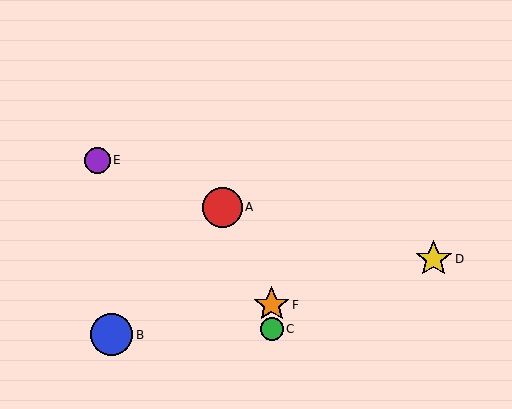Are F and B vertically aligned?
No, F is at x≈272 and B is at x≈112.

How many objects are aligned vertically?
2 objects (C, F) are aligned vertically.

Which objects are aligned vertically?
Objects C, F are aligned vertically.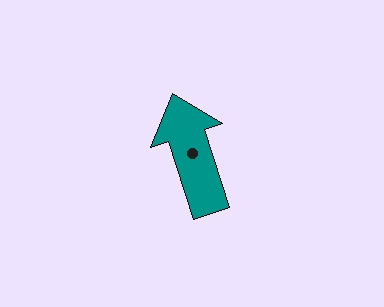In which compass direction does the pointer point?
North.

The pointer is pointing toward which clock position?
Roughly 11 o'clock.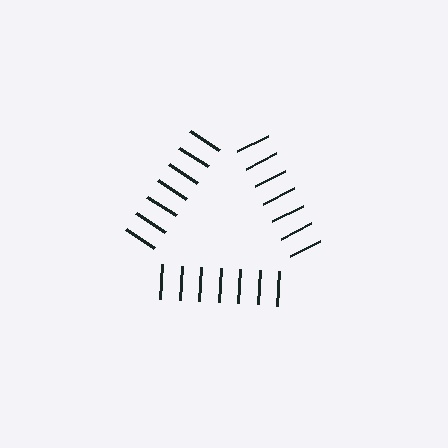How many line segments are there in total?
21 — 7 along each of the 3 edges.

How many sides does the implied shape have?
3 sides — the line-ends trace a triangle.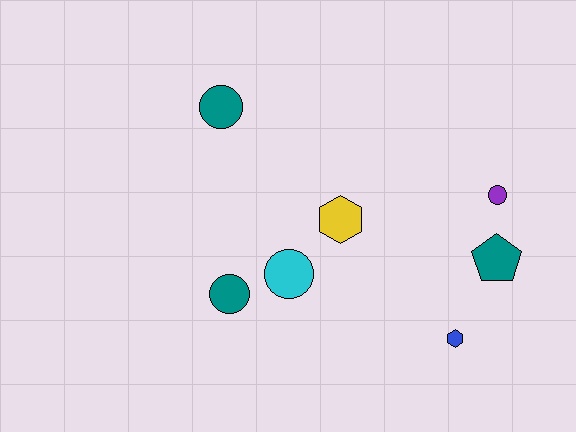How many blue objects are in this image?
There is 1 blue object.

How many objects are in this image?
There are 7 objects.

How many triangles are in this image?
There are no triangles.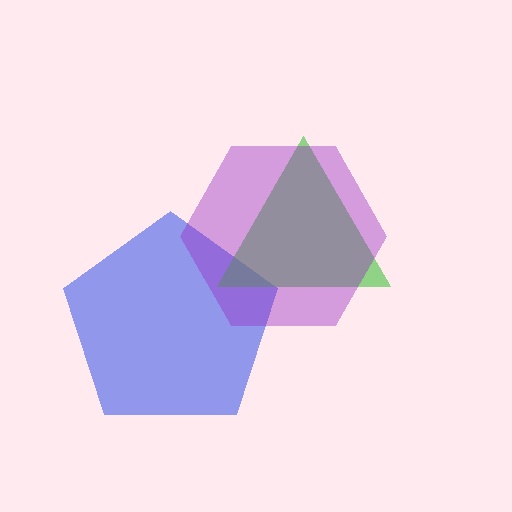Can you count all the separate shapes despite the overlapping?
Yes, there are 3 separate shapes.